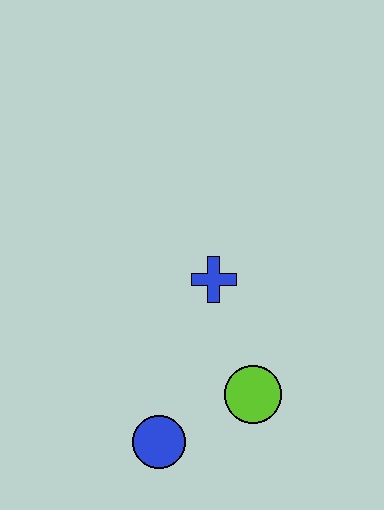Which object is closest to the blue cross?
The lime circle is closest to the blue cross.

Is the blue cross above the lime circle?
Yes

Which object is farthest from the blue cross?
The blue circle is farthest from the blue cross.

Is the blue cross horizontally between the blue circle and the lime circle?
Yes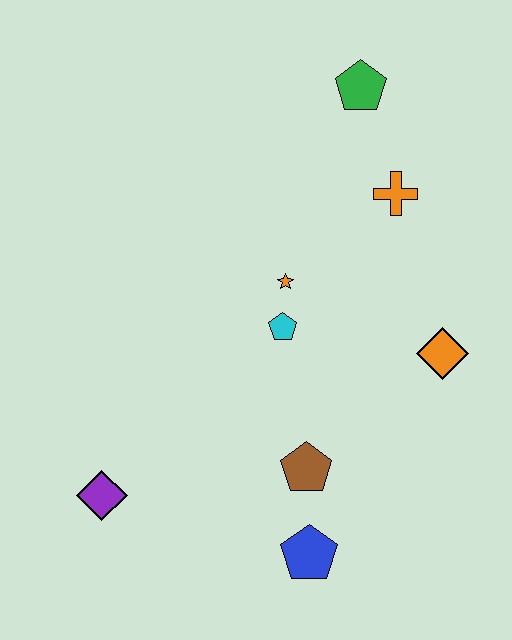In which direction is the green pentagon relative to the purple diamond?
The green pentagon is above the purple diamond.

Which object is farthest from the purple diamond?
The green pentagon is farthest from the purple diamond.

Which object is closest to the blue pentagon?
The brown pentagon is closest to the blue pentagon.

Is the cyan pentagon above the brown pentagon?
Yes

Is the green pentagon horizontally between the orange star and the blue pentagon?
No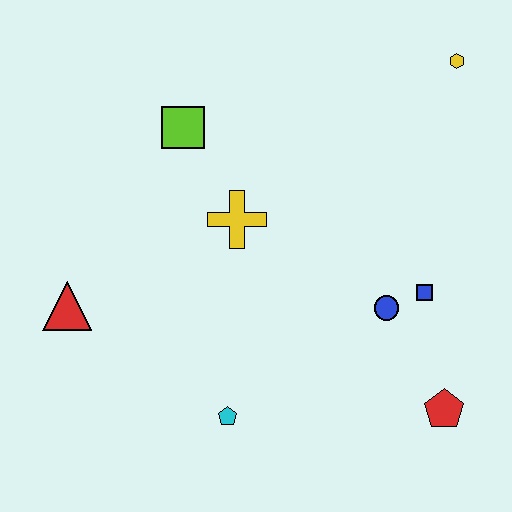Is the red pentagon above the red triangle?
No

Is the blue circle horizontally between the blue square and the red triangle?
Yes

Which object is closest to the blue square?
The blue circle is closest to the blue square.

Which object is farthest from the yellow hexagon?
The red triangle is farthest from the yellow hexagon.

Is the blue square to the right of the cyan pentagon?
Yes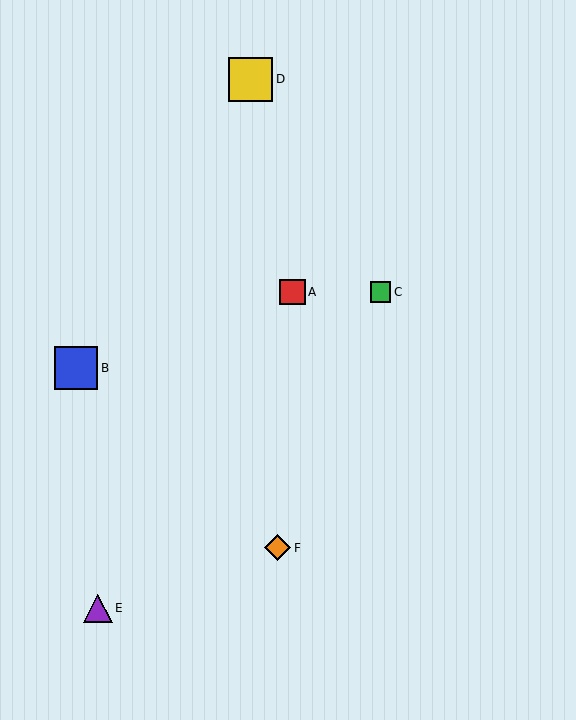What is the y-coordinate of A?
Object A is at y≈292.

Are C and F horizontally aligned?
No, C is at y≈292 and F is at y≈548.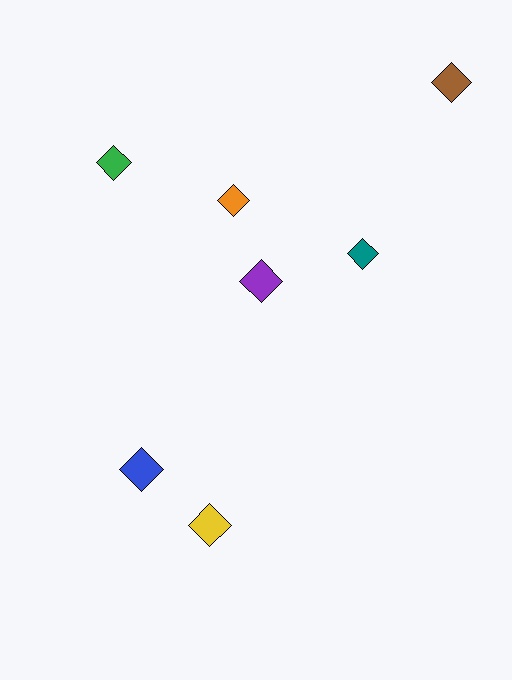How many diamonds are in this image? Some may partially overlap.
There are 7 diamonds.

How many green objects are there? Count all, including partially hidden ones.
There is 1 green object.